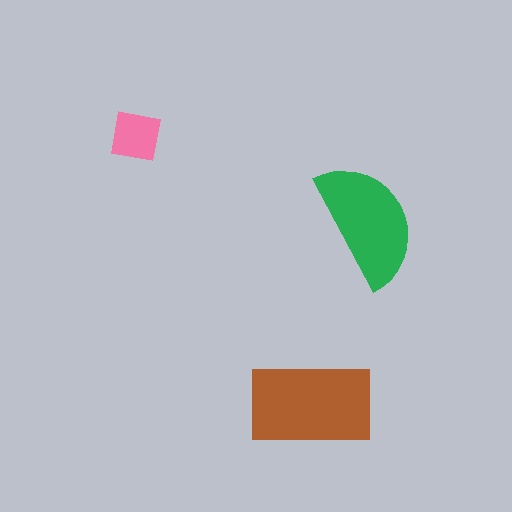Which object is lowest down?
The brown rectangle is bottommost.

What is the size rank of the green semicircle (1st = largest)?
2nd.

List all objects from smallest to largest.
The pink square, the green semicircle, the brown rectangle.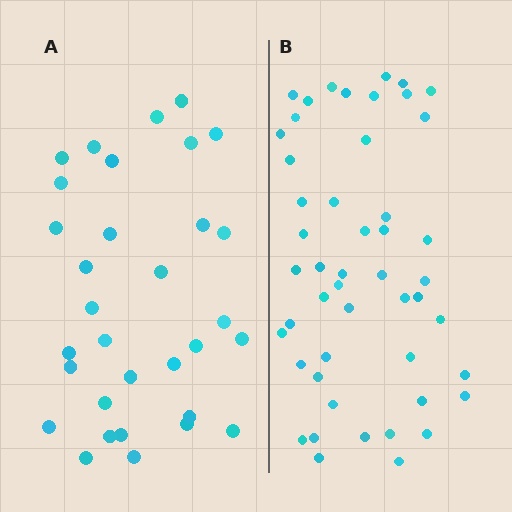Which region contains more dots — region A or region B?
Region B (the right region) has more dots.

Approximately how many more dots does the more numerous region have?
Region B has approximately 15 more dots than region A.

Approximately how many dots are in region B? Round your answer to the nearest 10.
About 50 dots. (The exact count is 49, which rounds to 50.)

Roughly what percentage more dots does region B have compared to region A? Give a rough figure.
About 55% more.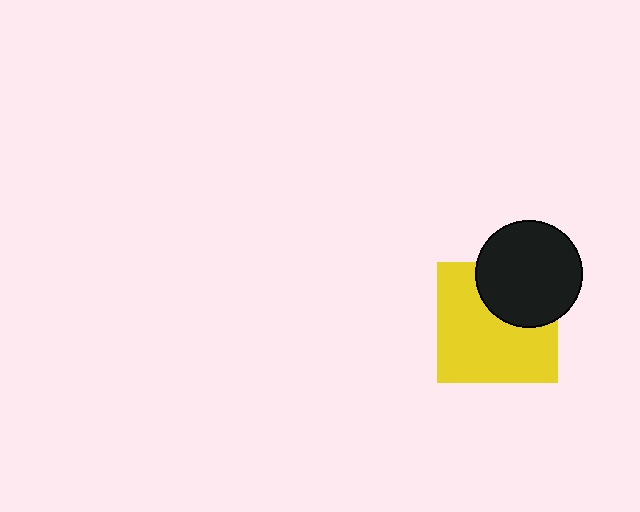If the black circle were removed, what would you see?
You would see the complete yellow square.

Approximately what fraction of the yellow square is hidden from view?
Roughly 33% of the yellow square is hidden behind the black circle.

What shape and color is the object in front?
The object in front is a black circle.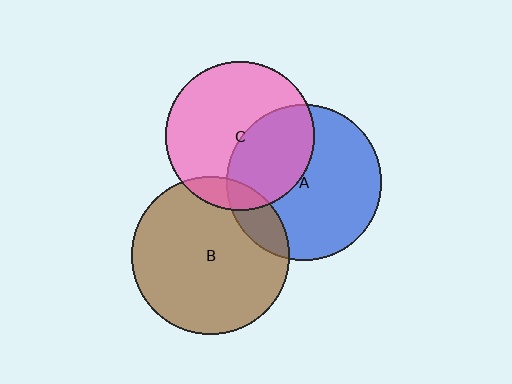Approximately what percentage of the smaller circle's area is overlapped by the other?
Approximately 40%.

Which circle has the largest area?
Circle B (brown).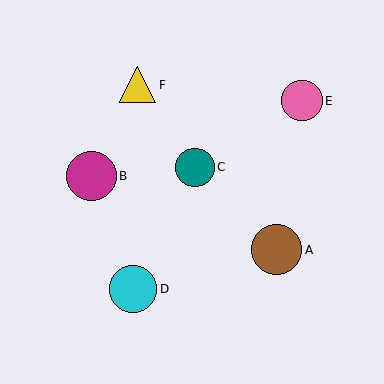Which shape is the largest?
The brown circle (labeled A) is the largest.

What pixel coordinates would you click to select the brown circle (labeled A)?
Click at (277, 250) to select the brown circle A.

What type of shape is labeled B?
Shape B is a magenta circle.